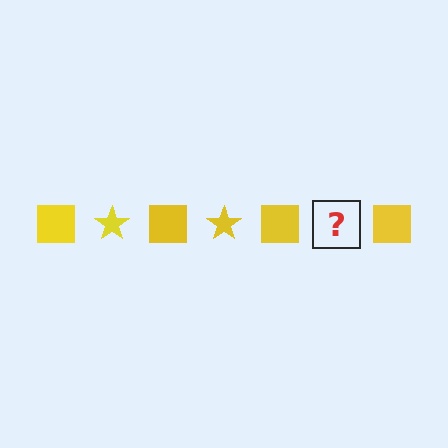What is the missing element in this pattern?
The missing element is a yellow star.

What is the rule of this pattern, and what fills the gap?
The rule is that the pattern cycles through square, star shapes in yellow. The gap should be filled with a yellow star.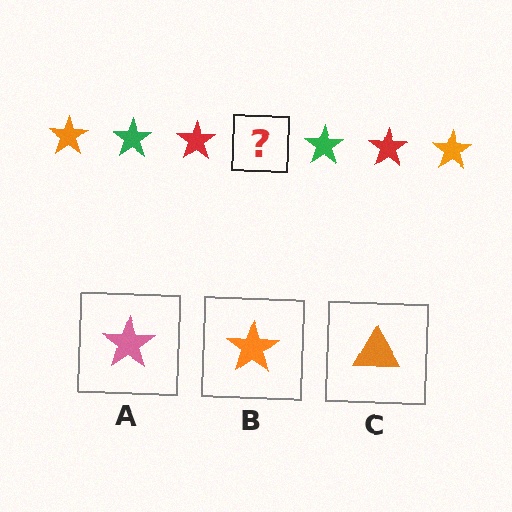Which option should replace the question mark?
Option B.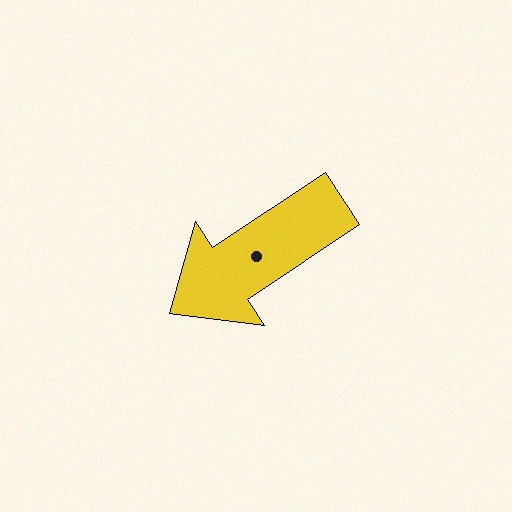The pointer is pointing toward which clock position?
Roughly 8 o'clock.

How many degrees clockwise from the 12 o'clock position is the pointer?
Approximately 236 degrees.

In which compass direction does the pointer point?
Southwest.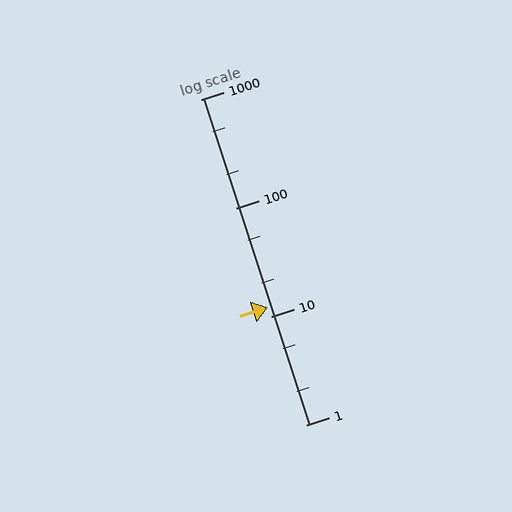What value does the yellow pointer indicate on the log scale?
The pointer indicates approximately 12.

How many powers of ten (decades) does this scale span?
The scale spans 3 decades, from 1 to 1000.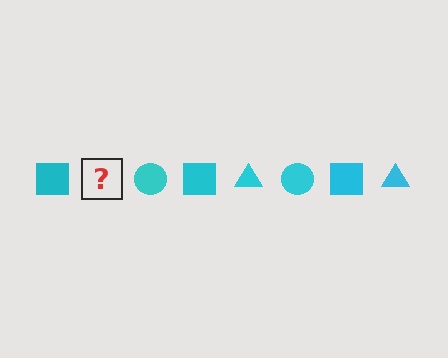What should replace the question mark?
The question mark should be replaced with a cyan triangle.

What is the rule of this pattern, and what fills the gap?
The rule is that the pattern cycles through square, triangle, circle shapes in cyan. The gap should be filled with a cyan triangle.